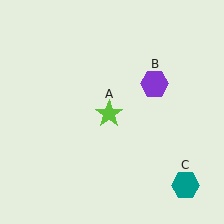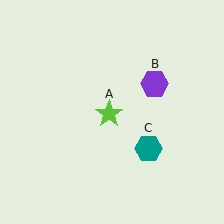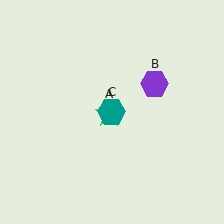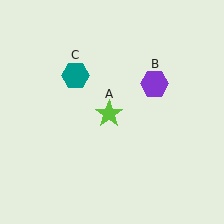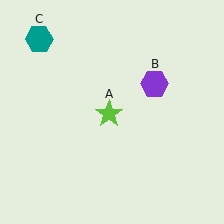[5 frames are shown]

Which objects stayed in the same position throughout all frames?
Lime star (object A) and purple hexagon (object B) remained stationary.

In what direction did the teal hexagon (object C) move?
The teal hexagon (object C) moved up and to the left.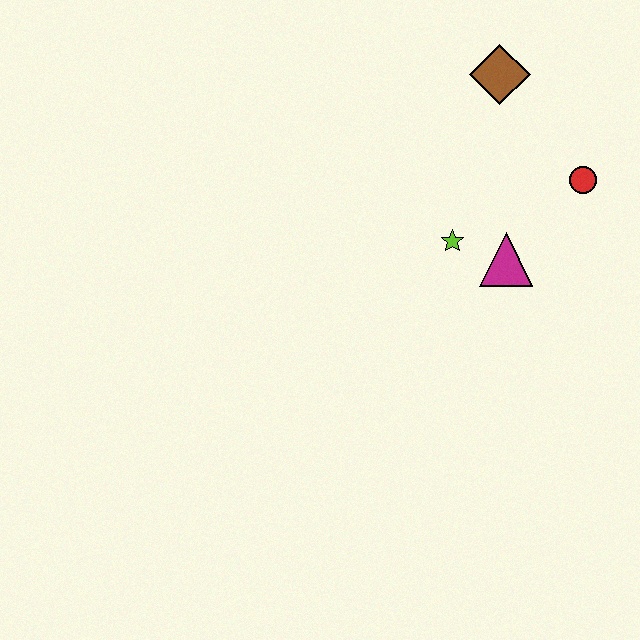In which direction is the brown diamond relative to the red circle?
The brown diamond is above the red circle.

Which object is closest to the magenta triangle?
The lime star is closest to the magenta triangle.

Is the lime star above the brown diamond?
No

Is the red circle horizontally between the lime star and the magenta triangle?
No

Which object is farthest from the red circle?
The lime star is farthest from the red circle.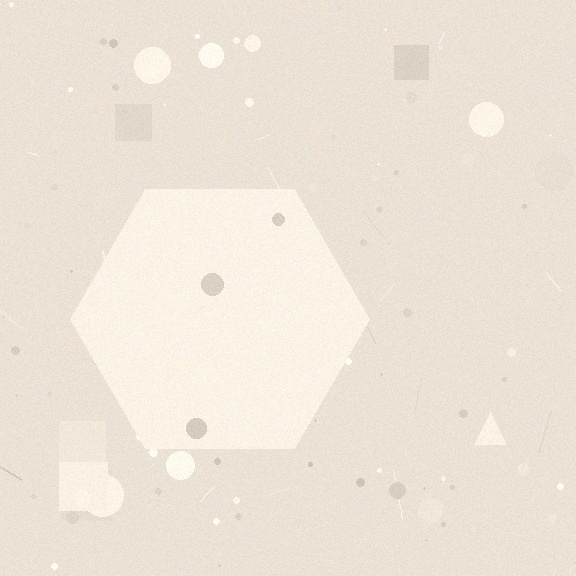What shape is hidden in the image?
A hexagon is hidden in the image.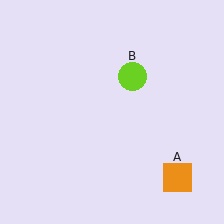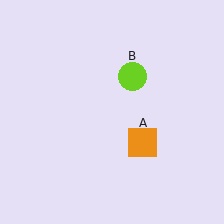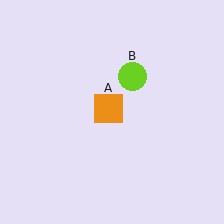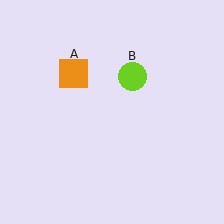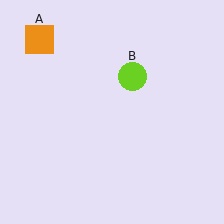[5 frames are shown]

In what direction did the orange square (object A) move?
The orange square (object A) moved up and to the left.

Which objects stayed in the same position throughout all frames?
Lime circle (object B) remained stationary.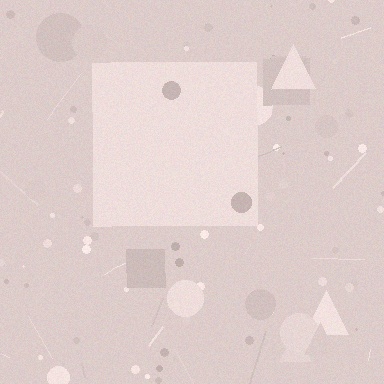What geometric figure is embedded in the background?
A square is embedded in the background.